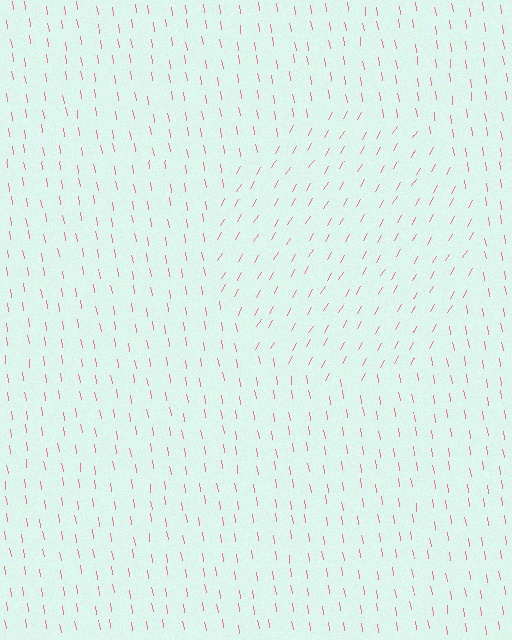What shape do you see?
I see a circle.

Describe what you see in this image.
The image is filled with small pink line segments. A circle region in the image has lines oriented differently from the surrounding lines, creating a visible texture boundary.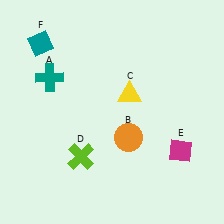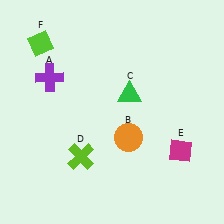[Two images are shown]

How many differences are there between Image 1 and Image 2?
There are 3 differences between the two images.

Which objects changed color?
A changed from teal to purple. C changed from yellow to green. F changed from teal to lime.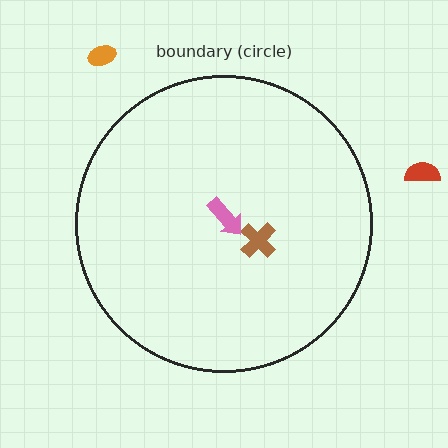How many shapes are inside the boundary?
2 inside, 2 outside.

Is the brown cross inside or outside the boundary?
Inside.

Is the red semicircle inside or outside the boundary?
Outside.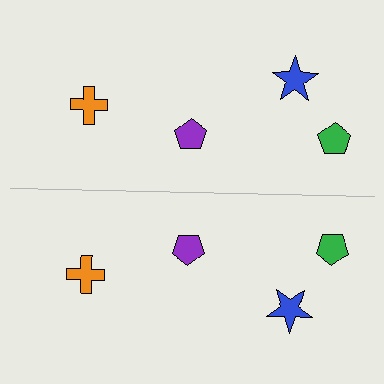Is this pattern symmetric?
Yes, this pattern has bilateral (reflection) symmetry.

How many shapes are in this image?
There are 8 shapes in this image.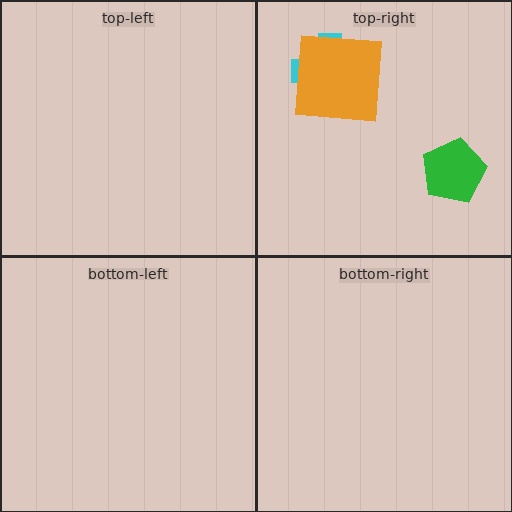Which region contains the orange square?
The top-right region.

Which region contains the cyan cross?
The top-right region.